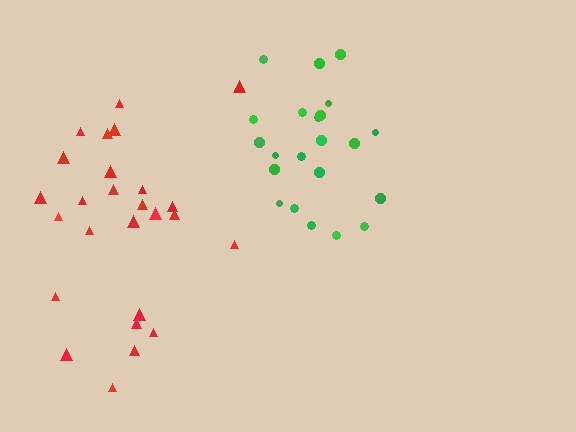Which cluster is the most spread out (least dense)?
Red.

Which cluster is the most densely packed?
Green.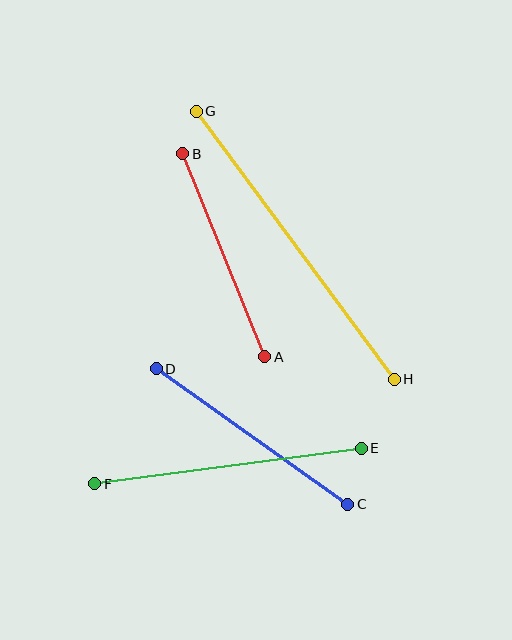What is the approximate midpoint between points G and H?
The midpoint is at approximately (295, 245) pixels.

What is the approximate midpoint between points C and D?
The midpoint is at approximately (252, 437) pixels.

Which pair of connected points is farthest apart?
Points G and H are farthest apart.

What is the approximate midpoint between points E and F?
The midpoint is at approximately (228, 466) pixels.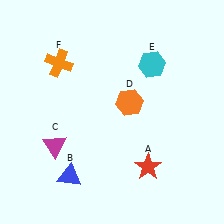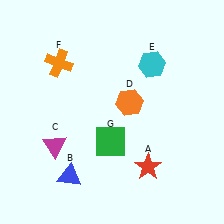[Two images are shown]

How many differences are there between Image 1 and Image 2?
There is 1 difference between the two images.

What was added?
A green square (G) was added in Image 2.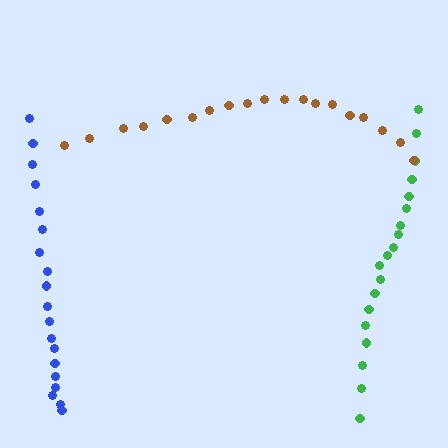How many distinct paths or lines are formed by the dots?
There are 3 distinct paths.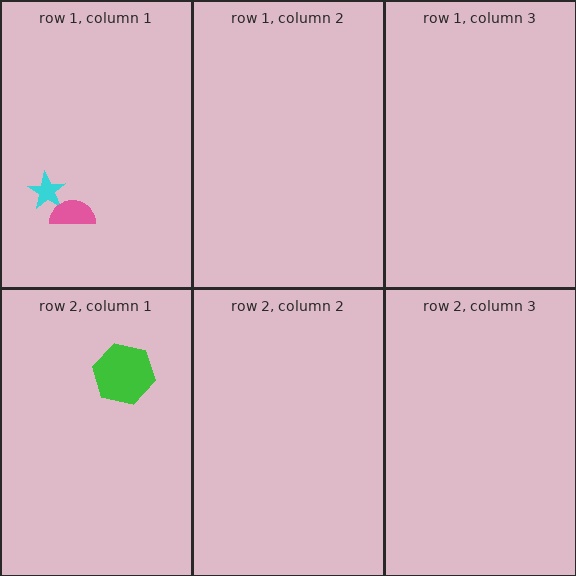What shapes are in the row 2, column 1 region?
The green hexagon.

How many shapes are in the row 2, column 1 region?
1.